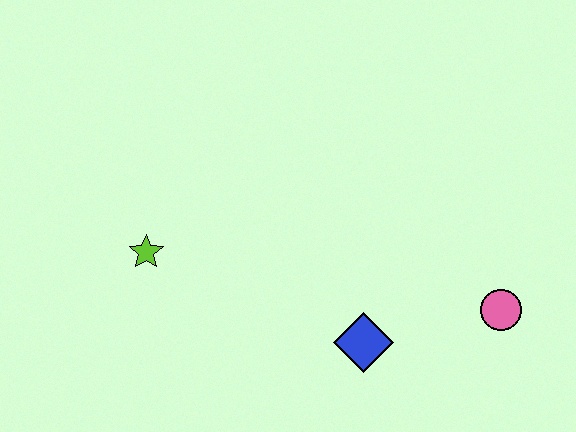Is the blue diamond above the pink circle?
No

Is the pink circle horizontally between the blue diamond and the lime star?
No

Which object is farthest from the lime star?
The pink circle is farthest from the lime star.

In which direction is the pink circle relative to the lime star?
The pink circle is to the right of the lime star.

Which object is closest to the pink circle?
The blue diamond is closest to the pink circle.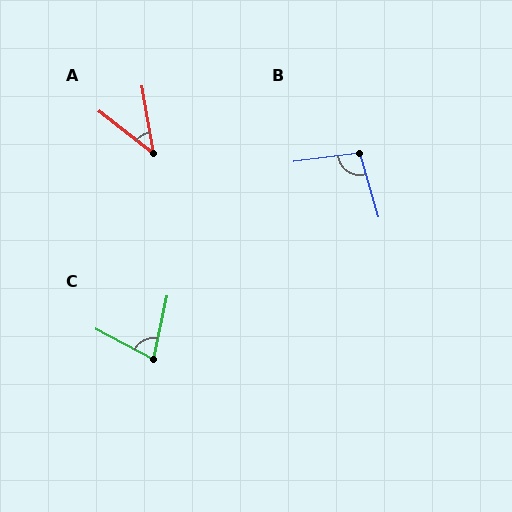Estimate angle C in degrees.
Approximately 74 degrees.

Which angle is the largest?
B, at approximately 98 degrees.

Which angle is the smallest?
A, at approximately 42 degrees.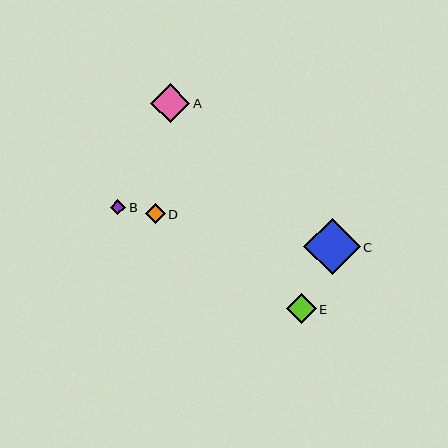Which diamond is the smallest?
Diamond B is the smallest with a size of approximately 16 pixels.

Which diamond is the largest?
Diamond C is the largest with a size of approximately 57 pixels.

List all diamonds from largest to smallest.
From largest to smallest: C, A, E, D, B.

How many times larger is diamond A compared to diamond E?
Diamond A is approximately 1.3 times the size of diamond E.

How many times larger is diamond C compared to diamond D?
Diamond C is approximately 2.8 times the size of diamond D.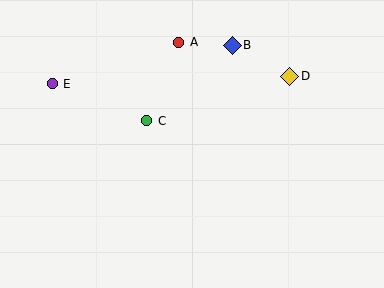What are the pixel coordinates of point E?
Point E is at (52, 84).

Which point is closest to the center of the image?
Point C at (147, 121) is closest to the center.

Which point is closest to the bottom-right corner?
Point D is closest to the bottom-right corner.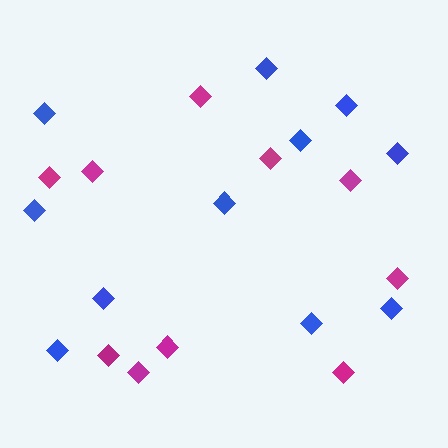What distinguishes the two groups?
There are 2 groups: one group of magenta diamonds (10) and one group of blue diamonds (11).